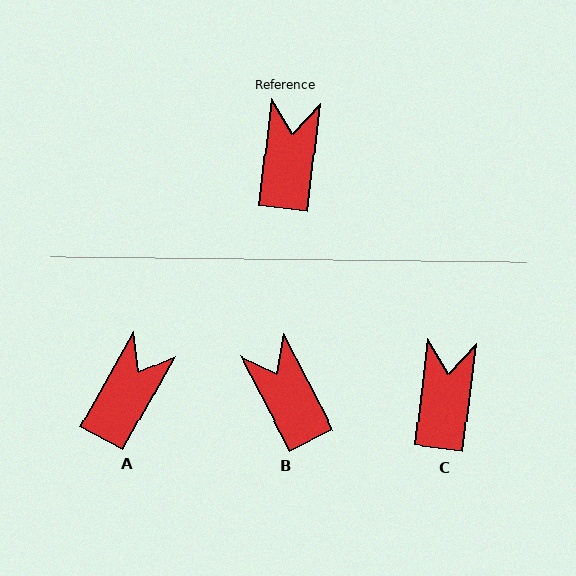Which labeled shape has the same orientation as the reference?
C.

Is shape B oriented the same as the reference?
No, it is off by about 34 degrees.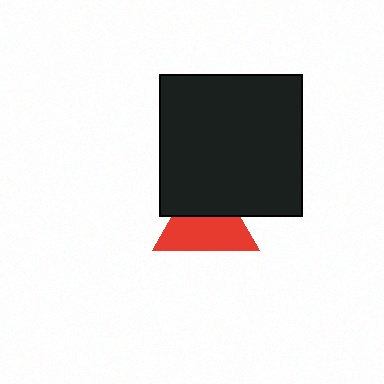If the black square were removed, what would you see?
You would see the complete red triangle.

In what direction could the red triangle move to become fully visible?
The red triangle could move down. That would shift it out from behind the black square entirely.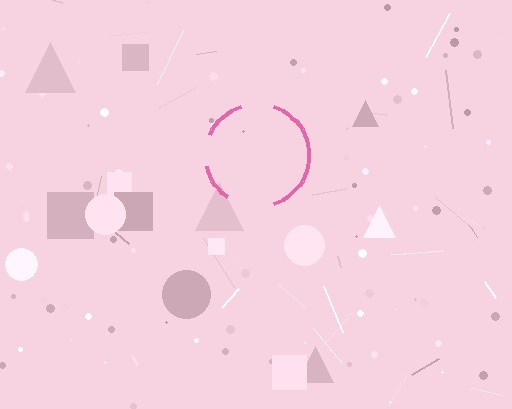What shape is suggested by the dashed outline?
The dashed outline suggests a circle.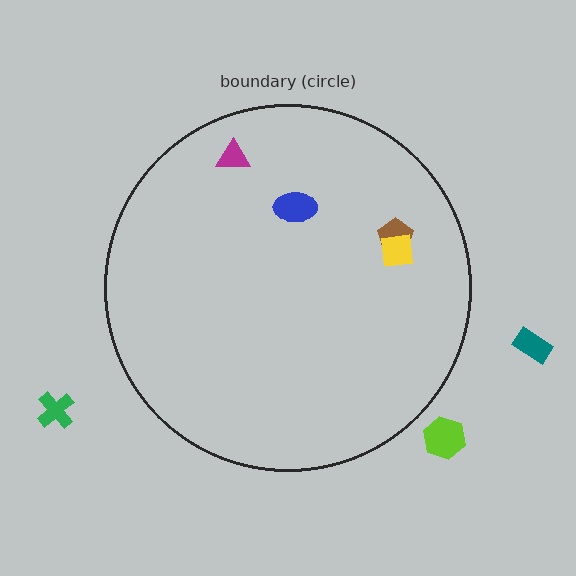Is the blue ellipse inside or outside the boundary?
Inside.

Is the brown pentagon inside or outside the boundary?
Inside.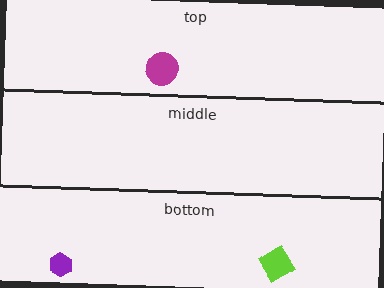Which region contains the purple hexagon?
The bottom region.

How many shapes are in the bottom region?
2.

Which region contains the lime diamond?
The bottom region.